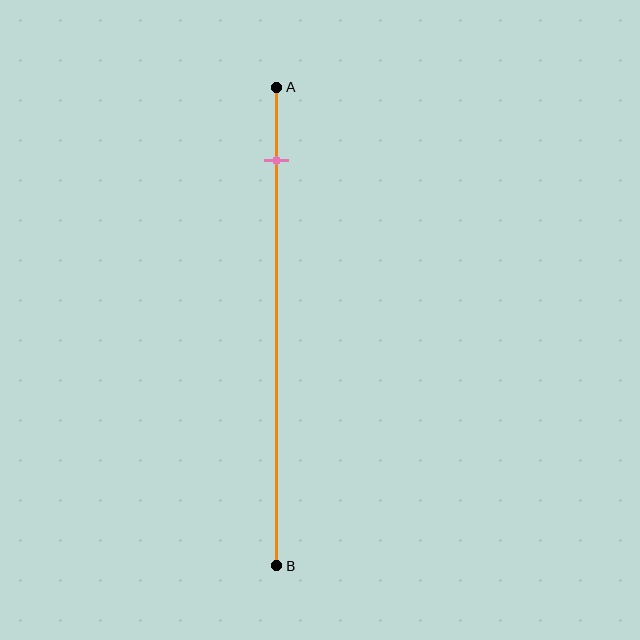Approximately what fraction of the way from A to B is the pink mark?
The pink mark is approximately 15% of the way from A to B.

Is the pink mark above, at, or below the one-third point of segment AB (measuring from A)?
The pink mark is above the one-third point of segment AB.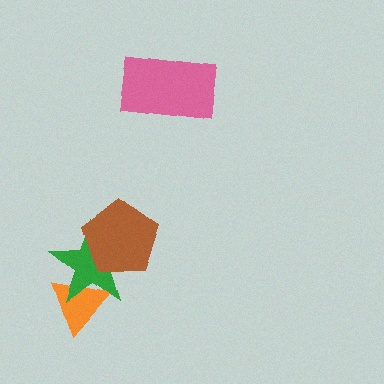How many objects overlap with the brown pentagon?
1 object overlaps with the brown pentagon.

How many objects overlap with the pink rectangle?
0 objects overlap with the pink rectangle.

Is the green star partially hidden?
Yes, it is partially covered by another shape.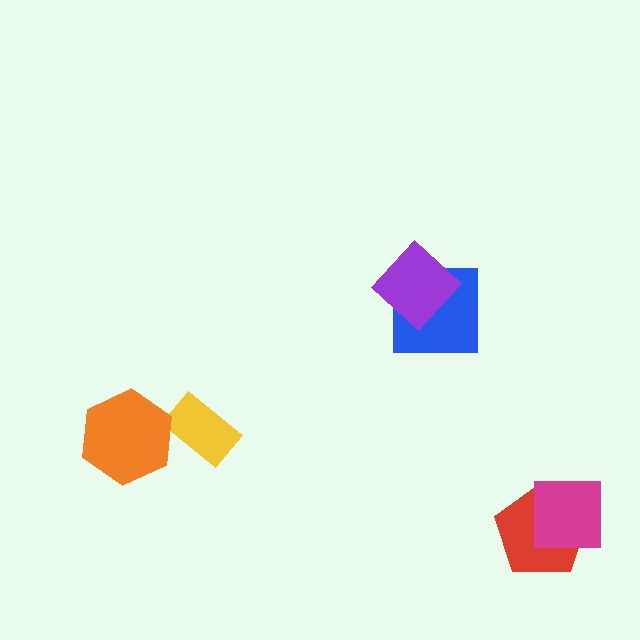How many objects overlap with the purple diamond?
1 object overlaps with the purple diamond.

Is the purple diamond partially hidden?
No, no other shape covers it.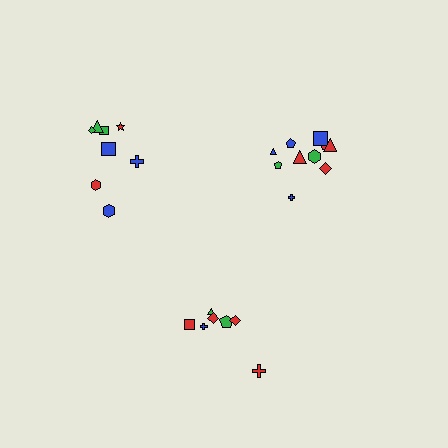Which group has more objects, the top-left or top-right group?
The top-right group.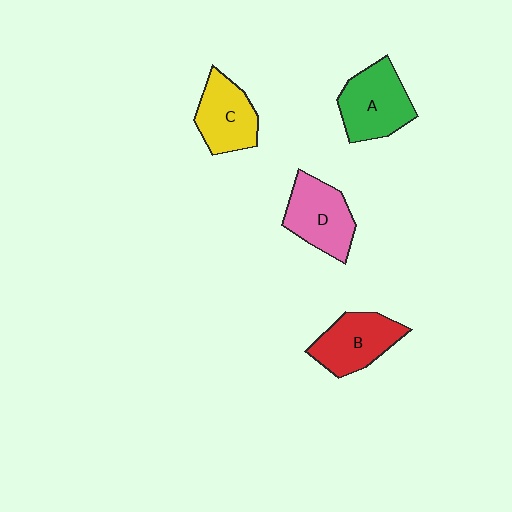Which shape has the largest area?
Shape A (green).